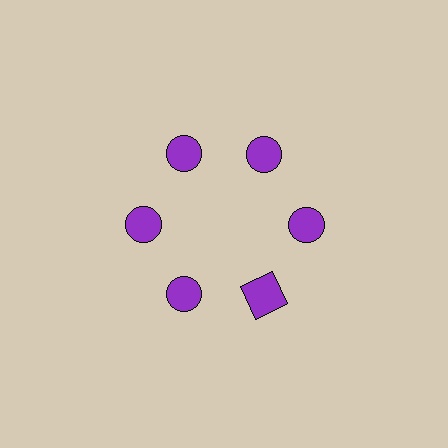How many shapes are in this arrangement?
There are 6 shapes arranged in a ring pattern.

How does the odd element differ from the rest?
It has a different shape: square instead of circle.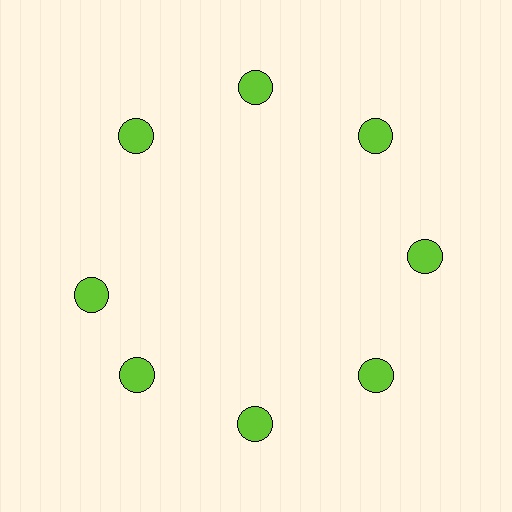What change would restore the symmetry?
The symmetry would be restored by rotating it back into even spacing with its neighbors so that all 8 circles sit at equal angles and equal distance from the center.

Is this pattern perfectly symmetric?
No. The 8 lime circles are arranged in a ring, but one element near the 9 o'clock position is rotated out of alignment along the ring, breaking the 8-fold rotational symmetry.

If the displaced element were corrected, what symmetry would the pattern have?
It would have 8-fold rotational symmetry — the pattern would map onto itself every 45 degrees.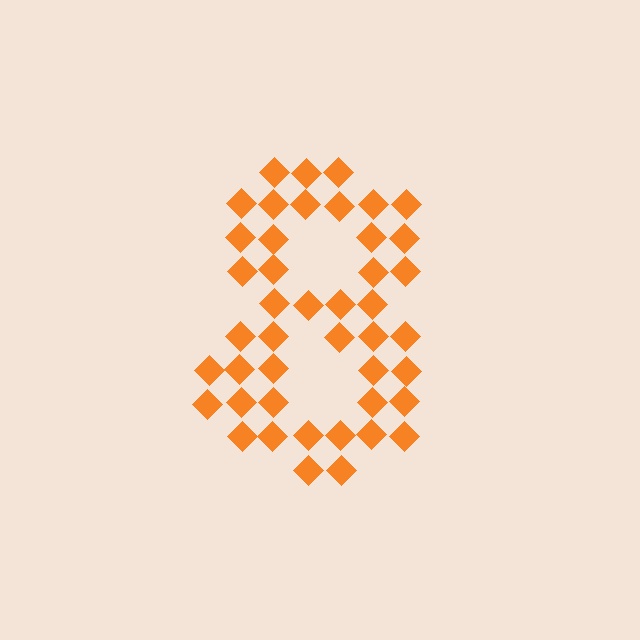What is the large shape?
The large shape is the digit 8.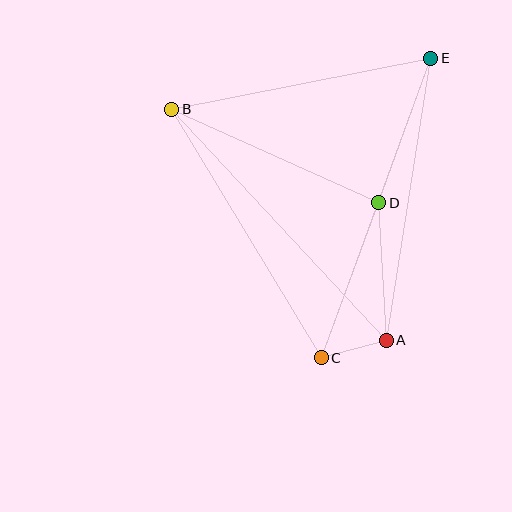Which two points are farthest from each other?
Points C and E are farthest from each other.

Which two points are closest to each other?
Points A and C are closest to each other.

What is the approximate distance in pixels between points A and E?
The distance between A and E is approximately 286 pixels.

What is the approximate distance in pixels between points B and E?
The distance between B and E is approximately 264 pixels.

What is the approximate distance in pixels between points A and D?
The distance between A and D is approximately 138 pixels.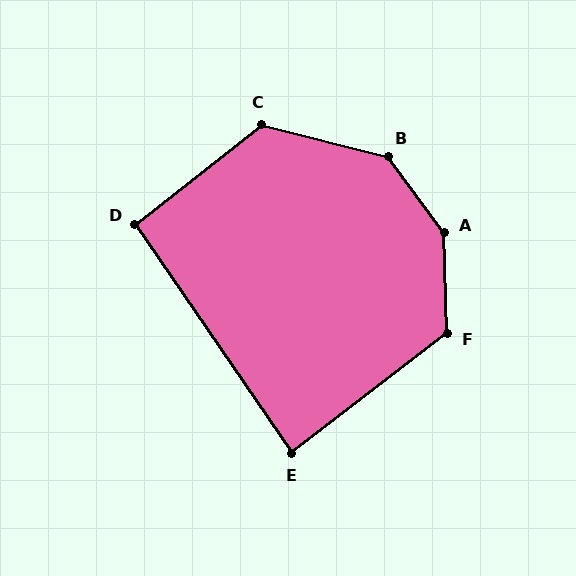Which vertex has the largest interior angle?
A, at approximately 146 degrees.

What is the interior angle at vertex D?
Approximately 94 degrees (approximately right).